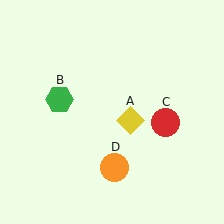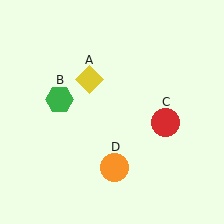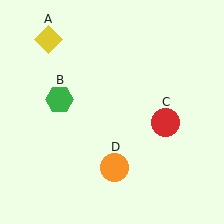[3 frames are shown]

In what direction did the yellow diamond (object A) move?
The yellow diamond (object A) moved up and to the left.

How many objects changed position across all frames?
1 object changed position: yellow diamond (object A).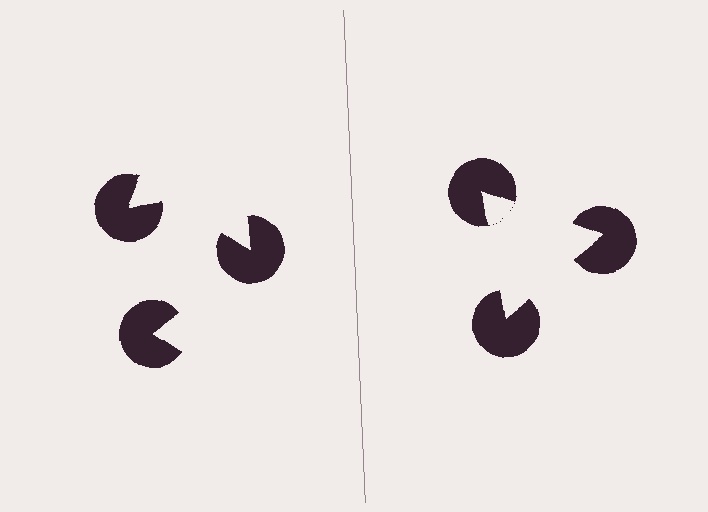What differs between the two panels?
The pac-man discs are positioned identically on both sides; only the wedge orientations differ. On the right they align to a triangle; on the left they are misaligned.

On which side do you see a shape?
An illusory triangle appears on the right side. On the left side the wedge cuts are rotated, so no coherent shape forms.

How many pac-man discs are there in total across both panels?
6 — 3 on each side.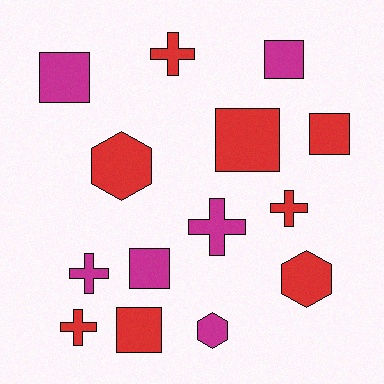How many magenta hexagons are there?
There is 1 magenta hexagon.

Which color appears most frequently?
Red, with 8 objects.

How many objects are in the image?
There are 14 objects.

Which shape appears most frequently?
Square, with 6 objects.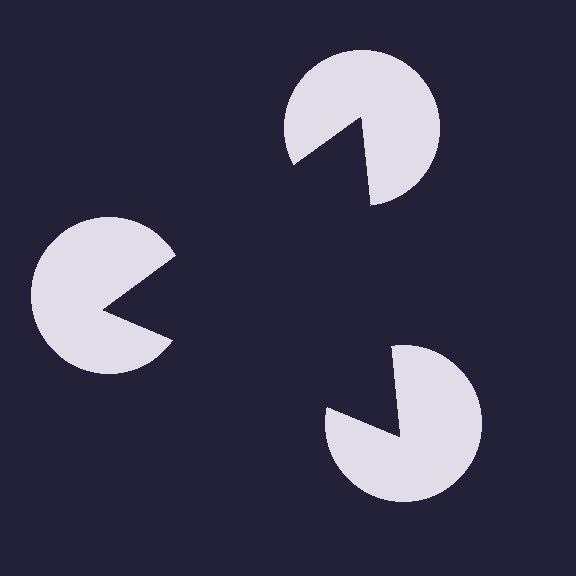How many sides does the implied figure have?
3 sides.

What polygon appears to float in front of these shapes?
An illusory triangle — its edges are inferred from the aligned wedge cuts in the pac-man discs, not physically drawn.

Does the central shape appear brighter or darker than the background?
It typically appears slightly darker than the background, even though no actual brightness change is drawn.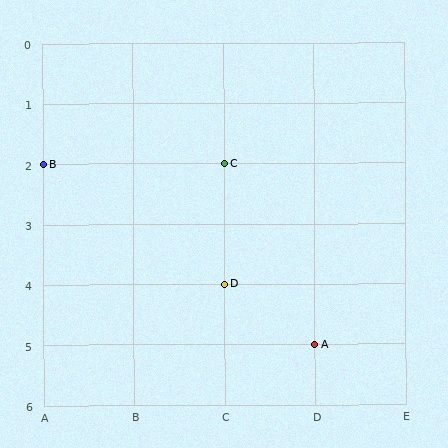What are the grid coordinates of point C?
Point C is at grid coordinates (C, 2).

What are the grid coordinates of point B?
Point B is at grid coordinates (A, 2).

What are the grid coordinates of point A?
Point A is at grid coordinates (D, 5).